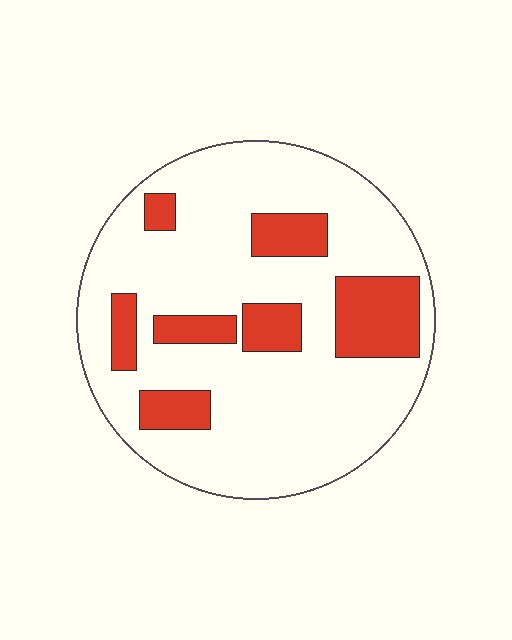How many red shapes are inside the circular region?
7.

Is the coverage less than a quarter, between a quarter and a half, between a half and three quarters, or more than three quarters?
Less than a quarter.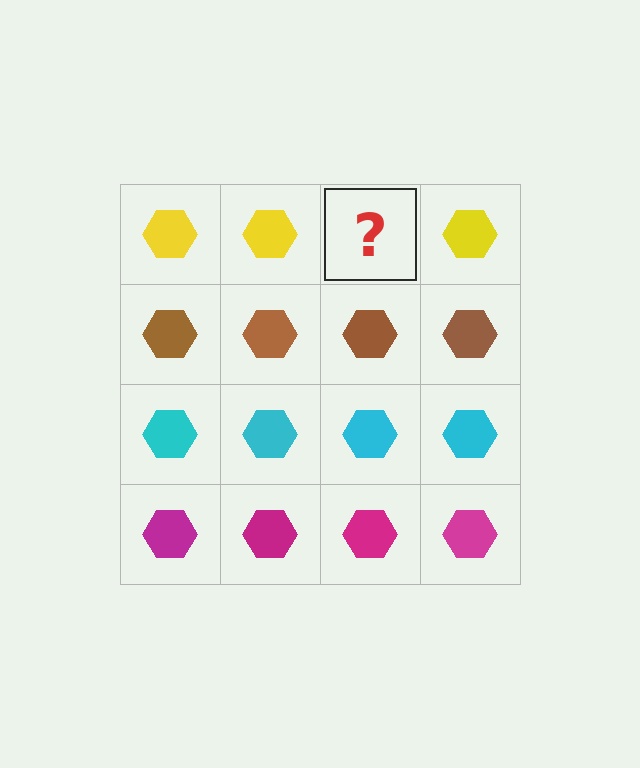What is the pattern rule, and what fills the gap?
The rule is that each row has a consistent color. The gap should be filled with a yellow hexagon.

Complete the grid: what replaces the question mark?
The question mark should be replaced with a yellow hexagon.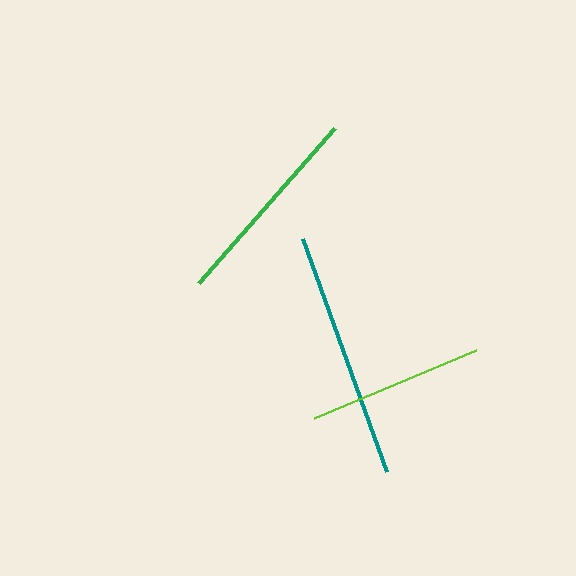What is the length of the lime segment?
The lime segment is approximately 176 pixels long.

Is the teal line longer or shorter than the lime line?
The teal line is longer than the lime line.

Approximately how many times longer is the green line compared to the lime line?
The green line is approximately 1.2 times the length of the lime line.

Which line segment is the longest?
The teal line is the longest at approximately 248 pixels.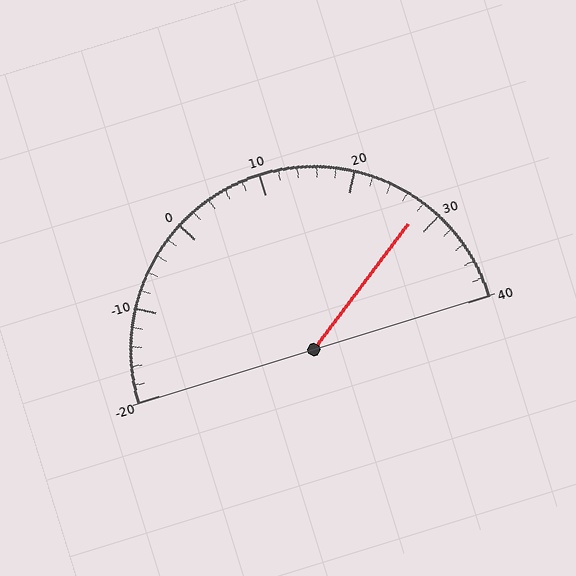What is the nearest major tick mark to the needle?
The nearest major tick mark is 30.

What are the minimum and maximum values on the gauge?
The gauge ranges from -20 to 40.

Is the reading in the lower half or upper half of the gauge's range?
The reading is in the upper half of the range (-20 to 40).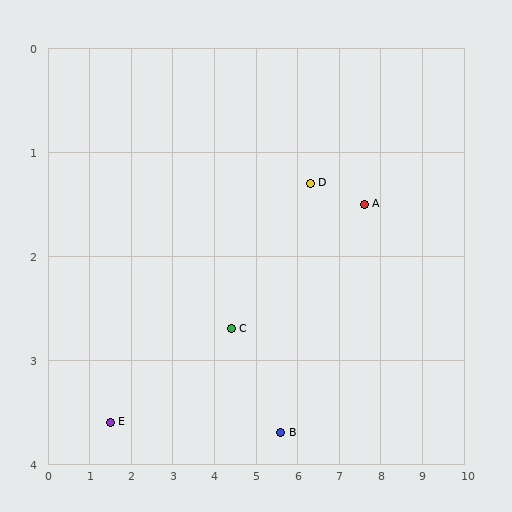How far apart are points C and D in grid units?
Points C and D are about 2.4 grid units apart.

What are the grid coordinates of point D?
Point D is at approximately (6.3, 1.3).